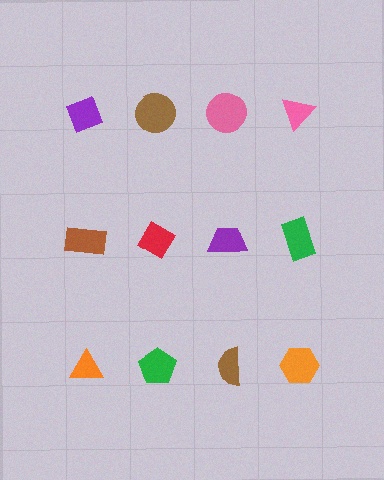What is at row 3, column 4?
An orange hexagon.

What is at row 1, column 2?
A brown circle.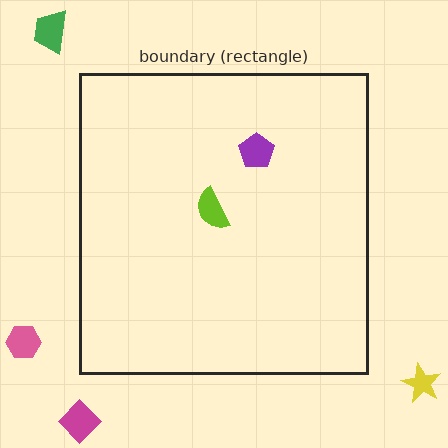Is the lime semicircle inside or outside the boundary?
Inside.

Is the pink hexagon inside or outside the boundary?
Outside.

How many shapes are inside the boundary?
2 inside, 4 outside.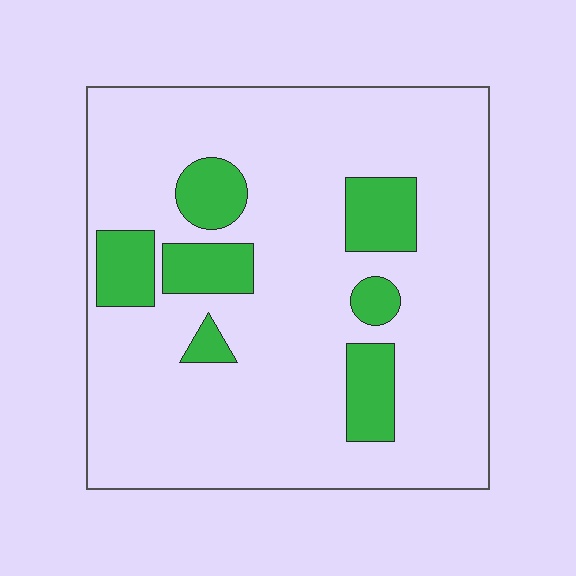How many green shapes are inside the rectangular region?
7.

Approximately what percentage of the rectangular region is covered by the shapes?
Approximately 15%.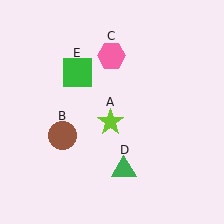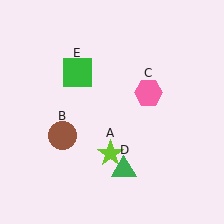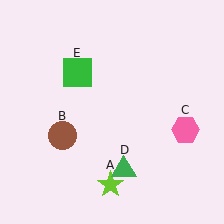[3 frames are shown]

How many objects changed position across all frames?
2 objects changed position: lime star (object A), pink hexagon (object C).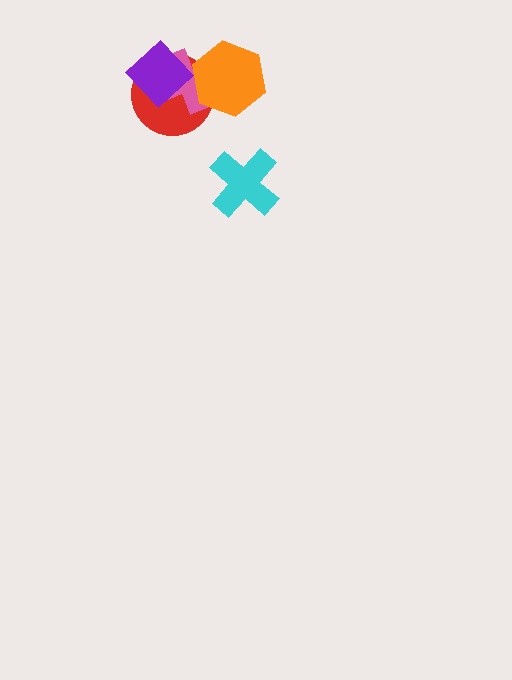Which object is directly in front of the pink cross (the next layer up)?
The orange hexagon is directly in front of the pink cross.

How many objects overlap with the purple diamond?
2 objects overlap with the purple diamond.